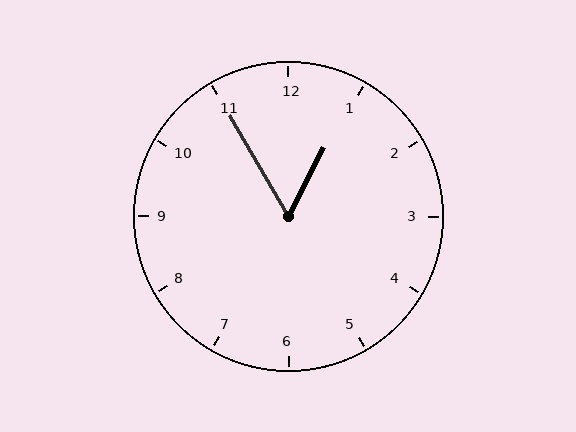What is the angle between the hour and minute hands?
Approximately 58 degrees.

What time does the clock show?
12:55.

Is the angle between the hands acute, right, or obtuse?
It is acute.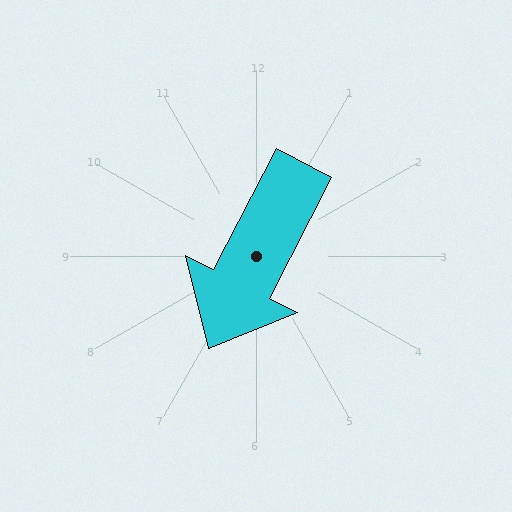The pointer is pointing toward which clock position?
Roughly 7 o'clock.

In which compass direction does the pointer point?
Southwest.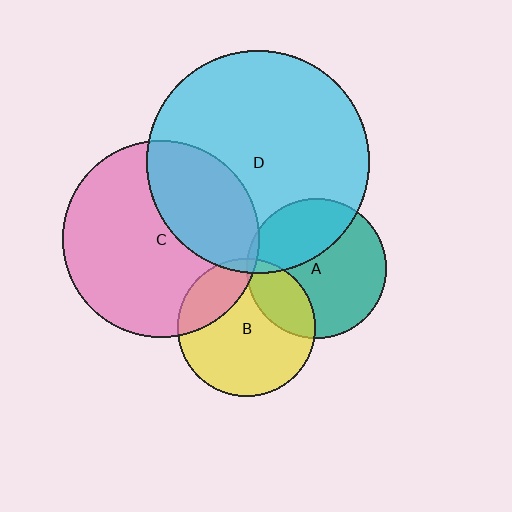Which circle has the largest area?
Circle D (cyan).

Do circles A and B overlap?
Yes.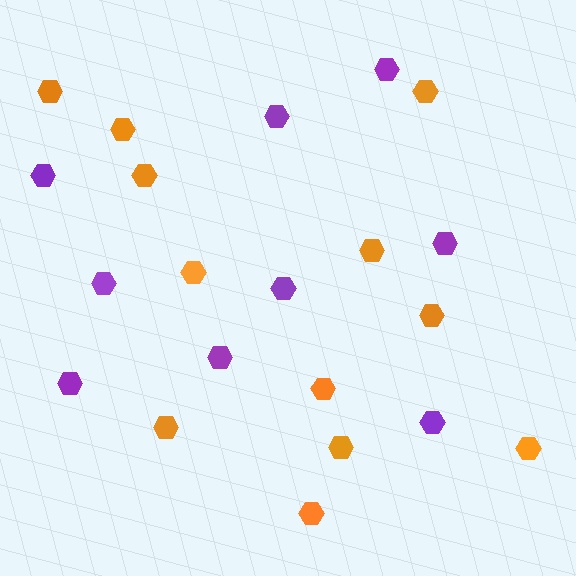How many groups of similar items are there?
There are 2 groups: one group of purple hexagons (9) and one group of orange hexagons (12).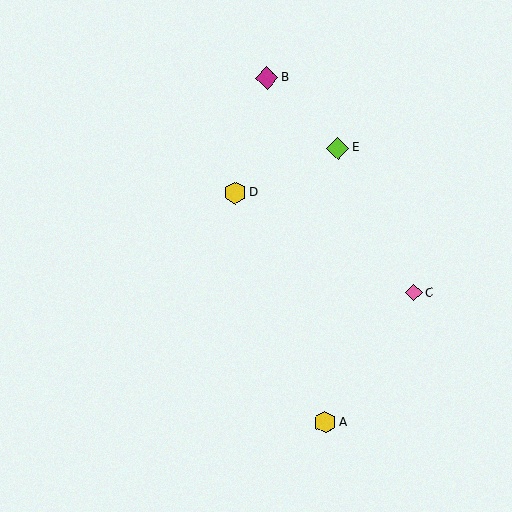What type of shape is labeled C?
Shape C is a pink diamond.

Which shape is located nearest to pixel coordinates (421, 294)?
The pink diamond (labeled C) at (414, 293) is nearest to that location.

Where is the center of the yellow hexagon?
The center of the yellow hexagon is at (325, 422).